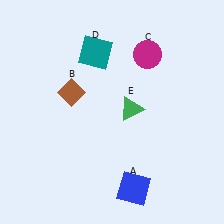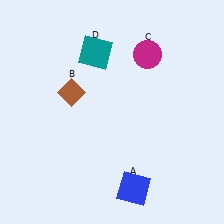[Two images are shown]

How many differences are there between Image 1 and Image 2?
There is 1 difference between the two images.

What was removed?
The green triangle (E) was removed in Image 2.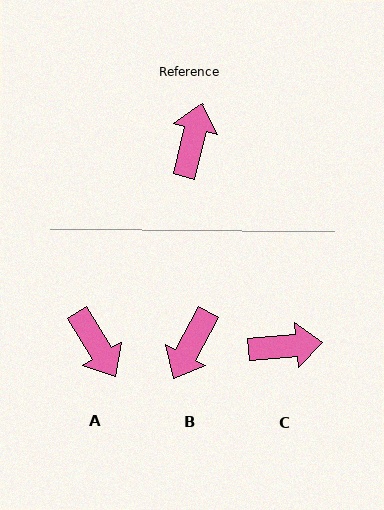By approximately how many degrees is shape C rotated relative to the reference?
Approximately 71 degrees clockwise.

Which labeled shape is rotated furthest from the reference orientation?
B, about 166 degrees away.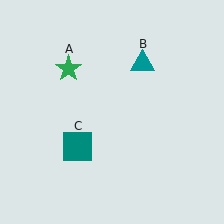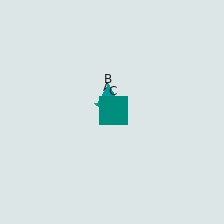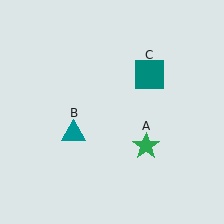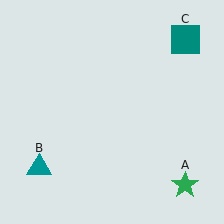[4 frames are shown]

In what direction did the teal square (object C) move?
The teal square (object C) moved up and to the right.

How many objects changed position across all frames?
3 objects changed position: green star (object A), teal triangle (object B), teal square (object C).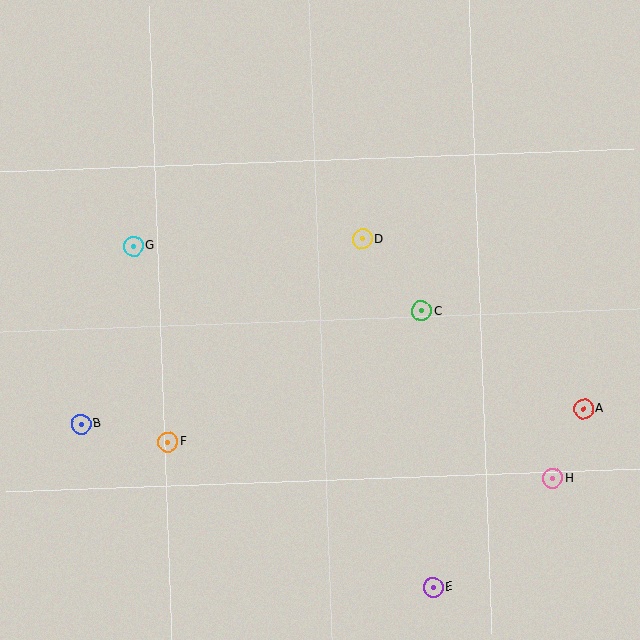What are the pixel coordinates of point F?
Point F is at (168, 442).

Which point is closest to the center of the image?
Point D at (362, 239) is closest to the center.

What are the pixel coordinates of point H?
Point H is at (553, 478).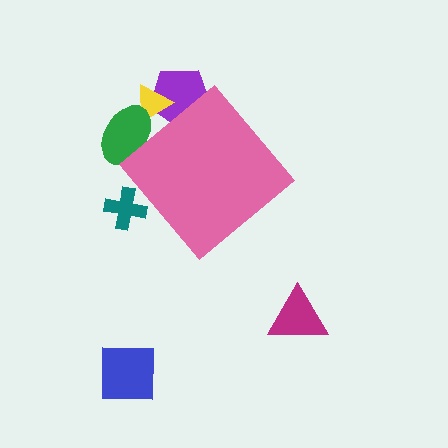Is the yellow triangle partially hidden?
Yes, the yellow triangle is partially hidden behind the pink diamond.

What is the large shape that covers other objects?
A pink diamond.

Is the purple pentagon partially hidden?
Yes, the purple pentagon is partially hidden behind the pink diamond.